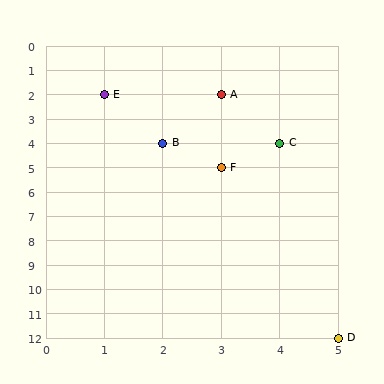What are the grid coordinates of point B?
Point B is at grid coordinates (2, 4).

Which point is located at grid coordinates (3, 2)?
Point A is at (3, 2).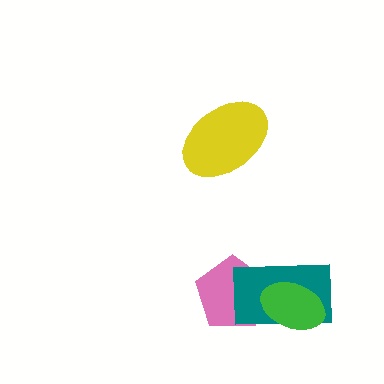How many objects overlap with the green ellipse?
2 objects overlap with the green ellipse.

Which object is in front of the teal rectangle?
The green ellipse is in front of the teal rectangle.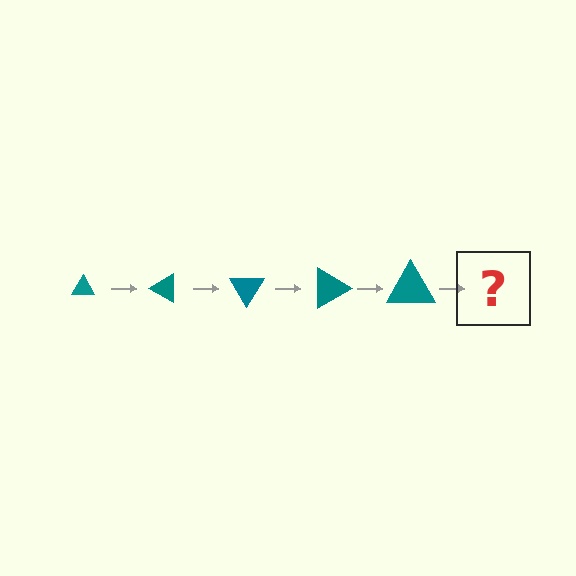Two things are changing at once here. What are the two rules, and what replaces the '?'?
The two rules are that the triangle grows larger each step and it rotates 30 degrees each step. The '?' should be a triangle, larger than the previous one and rotated 150 degrees from the start.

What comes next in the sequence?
The next element should be a triangle, larger than the previous one and rotated 150 degrees from the start.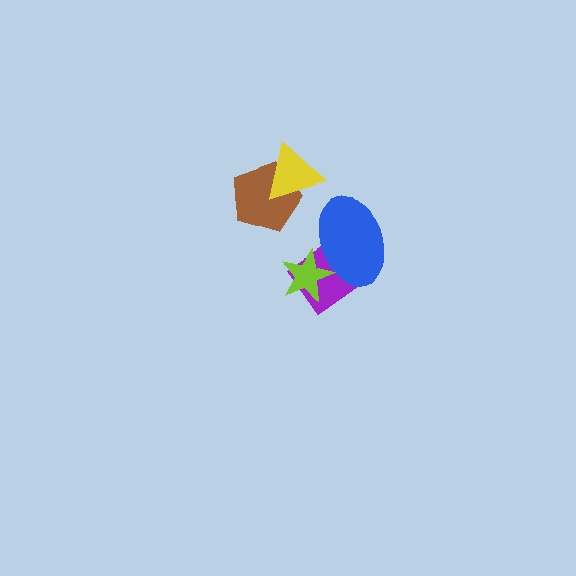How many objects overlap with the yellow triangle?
1 object overlaps with the yellow triangle.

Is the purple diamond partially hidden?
Yes, it is partially covered by another shape.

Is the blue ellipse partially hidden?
Yes, it is partially covered by another shape.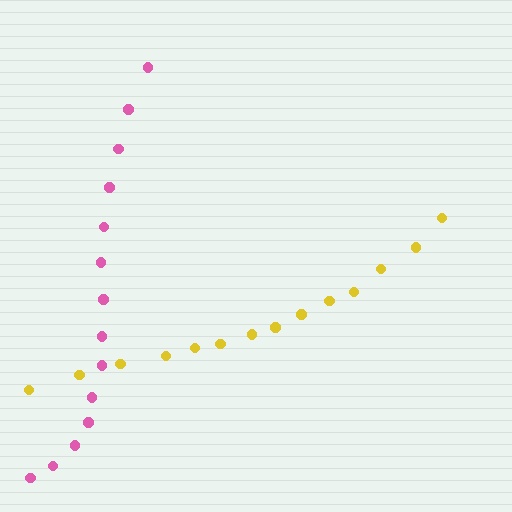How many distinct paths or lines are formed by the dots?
There are 2 distinct paths.